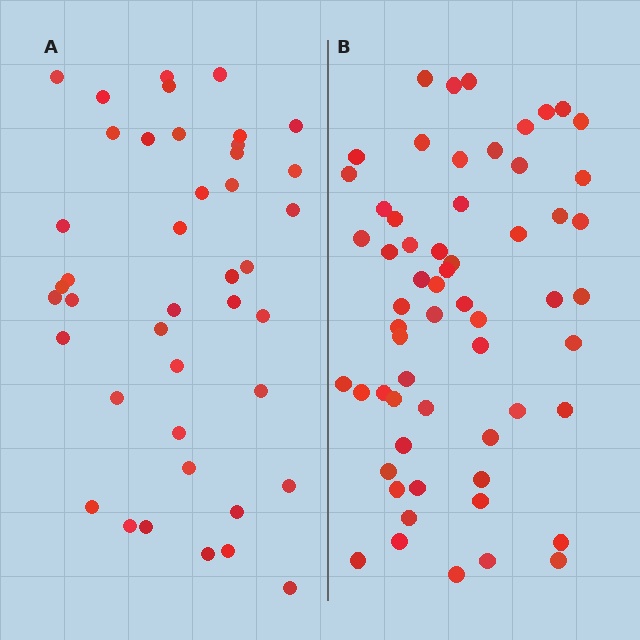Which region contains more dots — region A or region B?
Region B (the right region) has more dots.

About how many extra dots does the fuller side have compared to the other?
Region B has approximately 20 more dots than region A.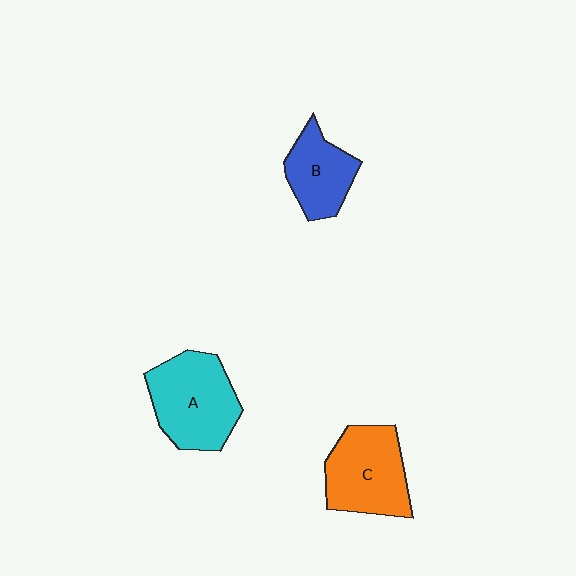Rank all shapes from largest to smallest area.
From largest to smallest: A (cyan), C (orange), B (blue).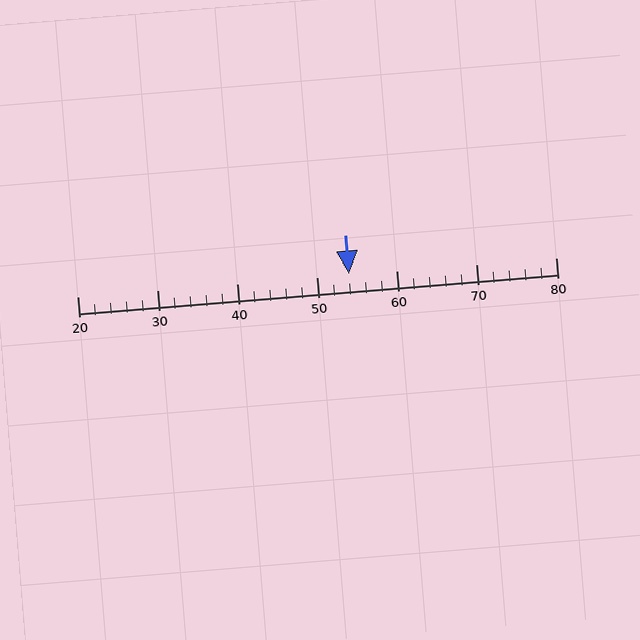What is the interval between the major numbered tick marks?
The major tick marks are spaced 10 units apart.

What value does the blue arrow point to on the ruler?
The blue arrow points to approximately 54.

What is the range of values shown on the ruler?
The ruler shows values from 20 to 80.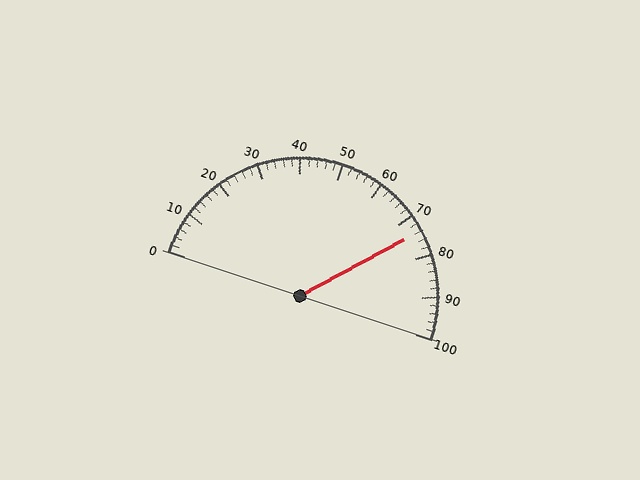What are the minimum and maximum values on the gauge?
The gauge ranges from 0 to 100.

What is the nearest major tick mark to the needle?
The nearest major tick mark is 70.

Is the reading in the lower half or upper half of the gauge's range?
The reading is in the upper half of the range (0 to 100).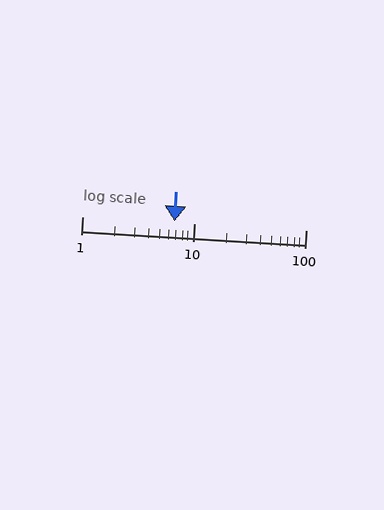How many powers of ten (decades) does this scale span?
The scale spans 2 decades, from 1 to 100.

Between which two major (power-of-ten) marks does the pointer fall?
The pointer is between 1 and 10.